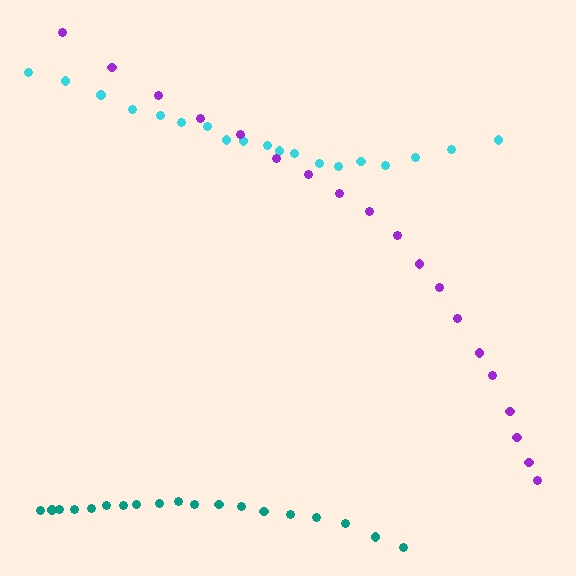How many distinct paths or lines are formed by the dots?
There are 3 distinct paths.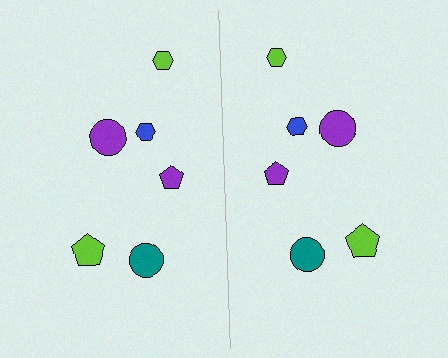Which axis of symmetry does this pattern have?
The pattern has a vertical axis of symmetry running through the center of the image.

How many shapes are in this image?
There are 12 shapes in this image.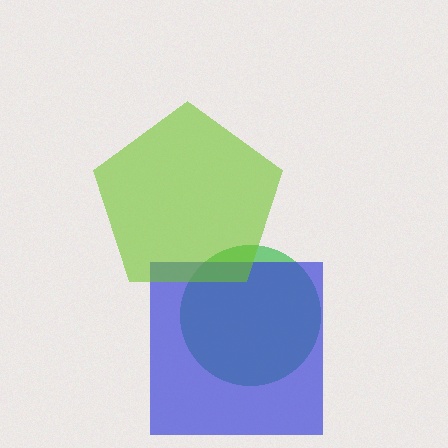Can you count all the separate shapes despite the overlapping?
Yes, there are 3 separate shapes.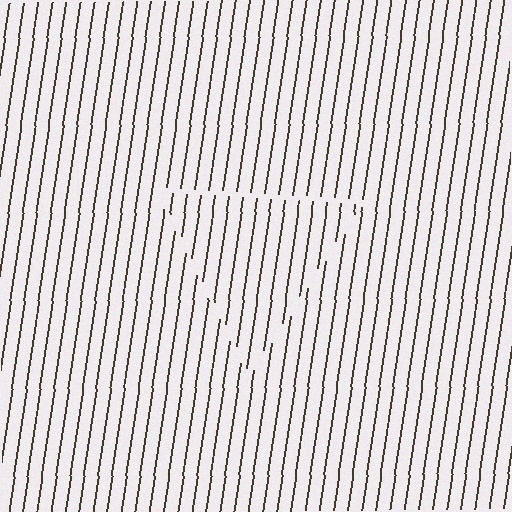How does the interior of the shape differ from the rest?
The interior of the shape contains the same grating, shifted by half a period — the contour is defined by the phase discontinuity where line-ends from the inner and outer gratings abut.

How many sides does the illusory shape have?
3 sides — the line-ends trace a triangle.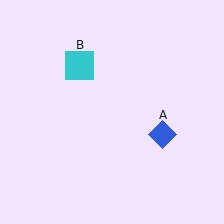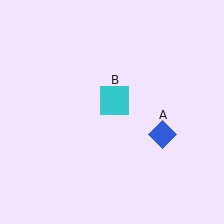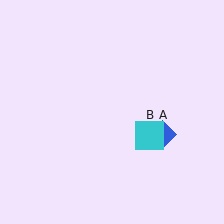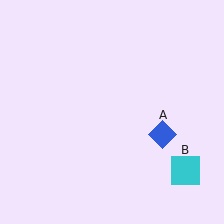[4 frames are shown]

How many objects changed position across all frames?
1 object changed position: cyan square (object B).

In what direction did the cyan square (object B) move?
The cyan square (object B) moved down and to the right.